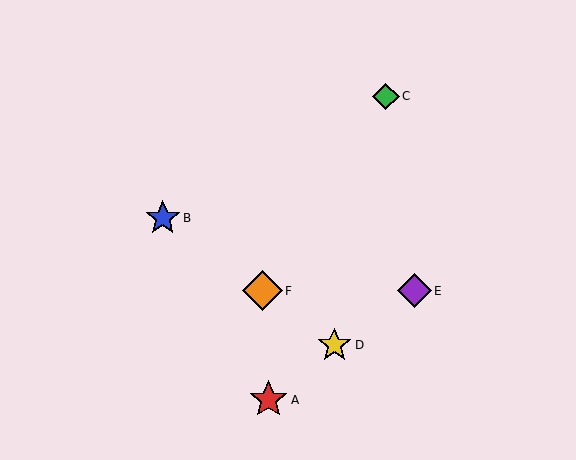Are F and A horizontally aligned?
No, F is at y≈291 and A is at y≈400.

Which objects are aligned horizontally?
Objects E, F are aligned horizontally.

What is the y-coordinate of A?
Object A is at y≈400.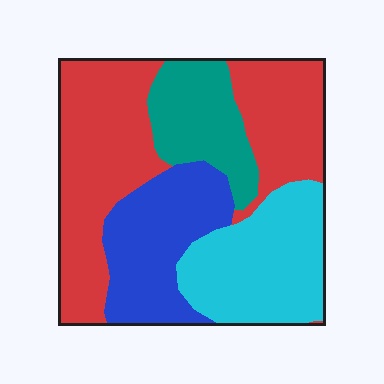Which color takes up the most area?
Red, at roughly 45%.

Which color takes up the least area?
Teal, at roughly 15%.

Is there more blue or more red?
Red.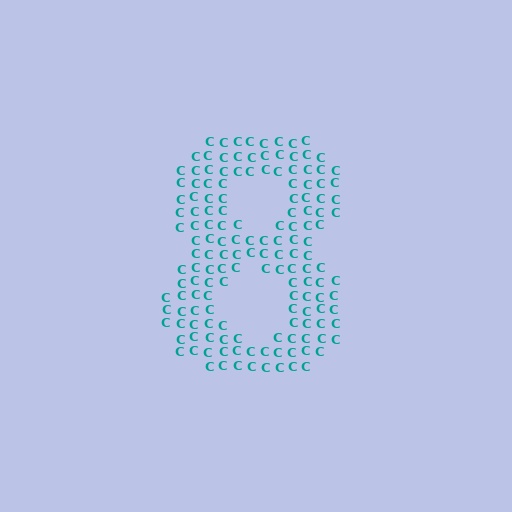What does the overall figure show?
The overall figure shows the digit 8.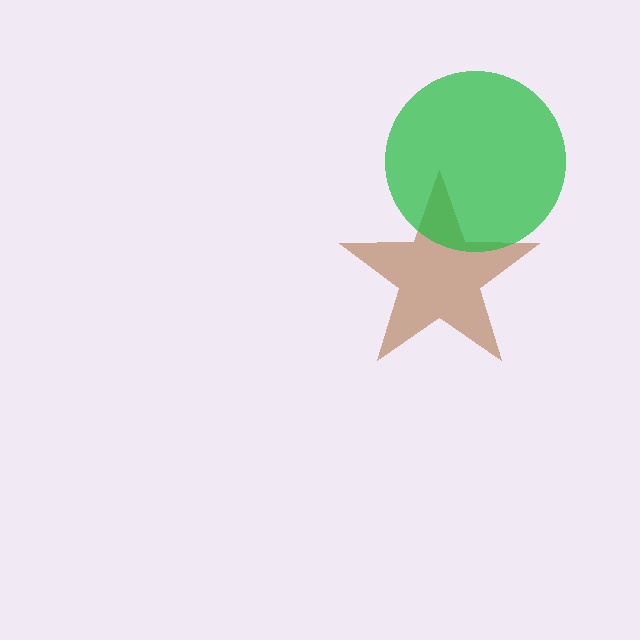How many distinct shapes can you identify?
There are 2 distinct shapes: a brown star, a green circle.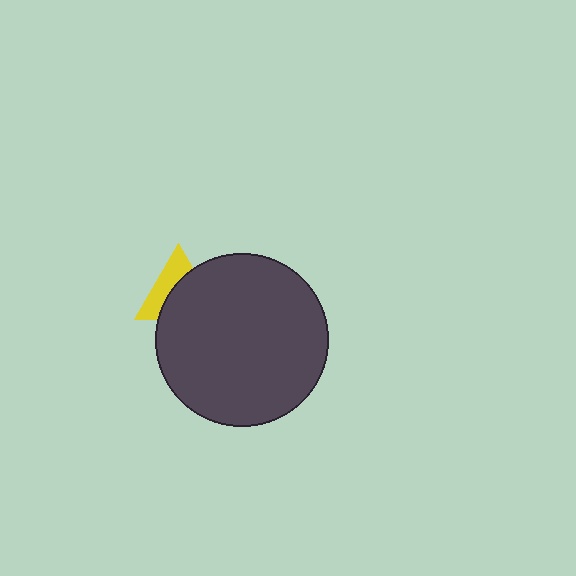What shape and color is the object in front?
The object in front is a dark gray circle.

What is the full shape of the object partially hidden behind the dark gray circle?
The partially hidden object is a yellow triangle.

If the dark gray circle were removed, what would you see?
You would see the complete yellow triangle.